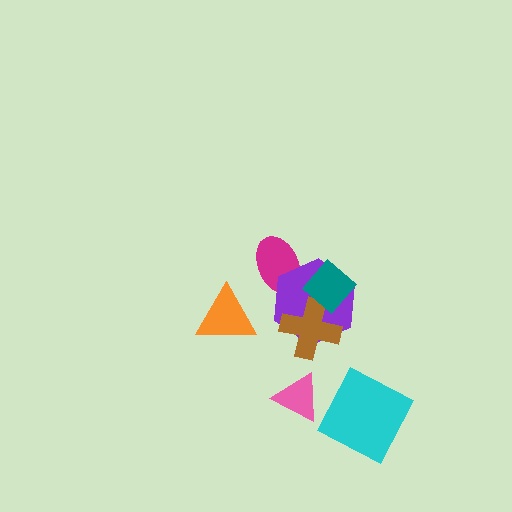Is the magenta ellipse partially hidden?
Yes, it is partially covered by another shape.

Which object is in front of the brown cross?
The teal diamond is in front of the brown cross.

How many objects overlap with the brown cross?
2 objects overlap with the brown cross.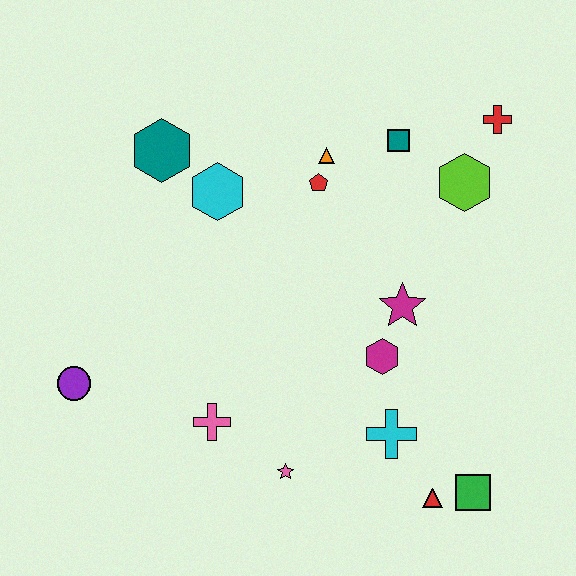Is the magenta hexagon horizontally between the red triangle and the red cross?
No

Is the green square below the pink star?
Yes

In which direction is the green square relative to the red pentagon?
The green square is below the red pentagon.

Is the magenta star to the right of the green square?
No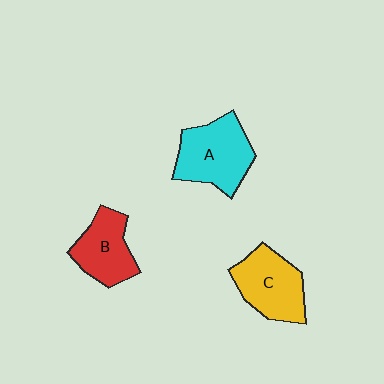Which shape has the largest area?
Shape A (cyan).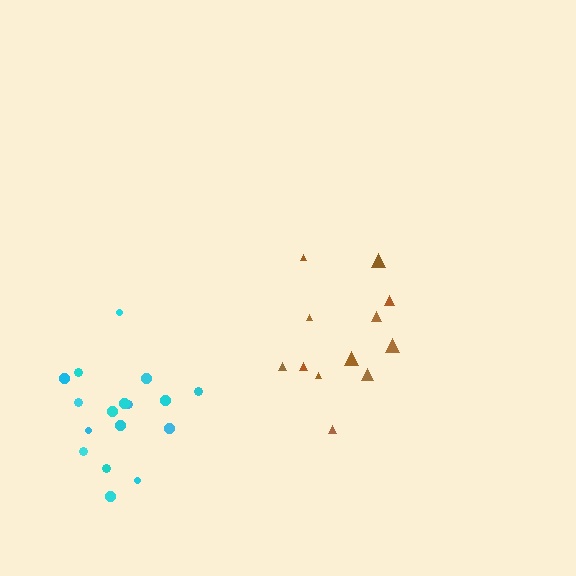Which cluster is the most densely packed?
Cyan.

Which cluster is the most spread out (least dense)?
Brown.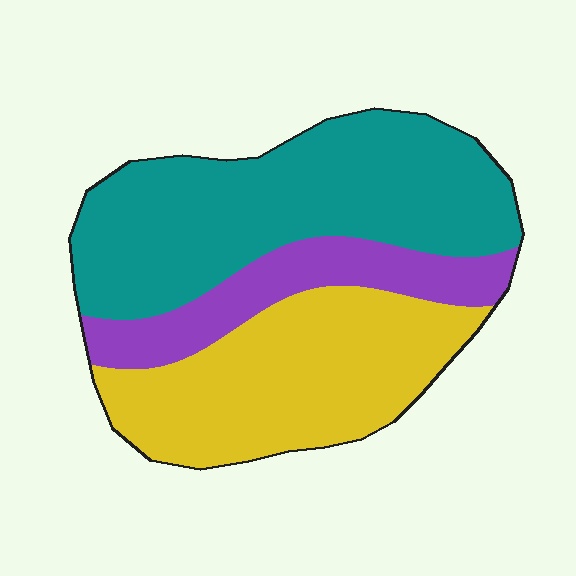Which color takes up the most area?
Teal, at roughly 45%.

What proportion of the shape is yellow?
Yellow covers around 35% of the shape.